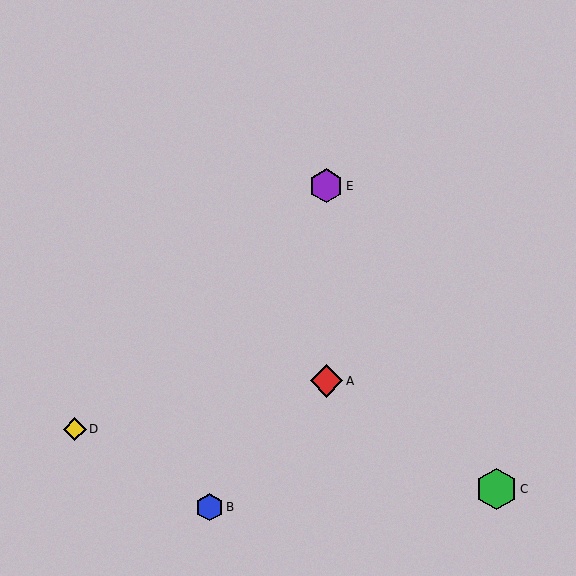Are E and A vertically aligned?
Yes, both are at x≈326.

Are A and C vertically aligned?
No, A is at x≈326 and C is at x≈497.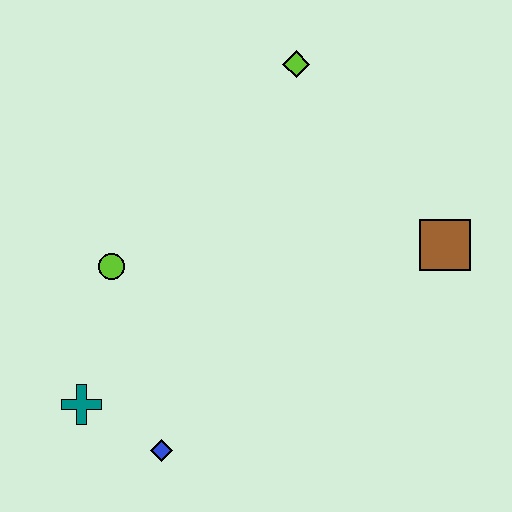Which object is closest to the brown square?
The lime diamond is closest to the brown square.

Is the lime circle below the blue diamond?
No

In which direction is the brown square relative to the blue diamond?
The brown square is to the right of the blue diamond.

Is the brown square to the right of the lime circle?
Yes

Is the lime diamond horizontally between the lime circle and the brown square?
Yes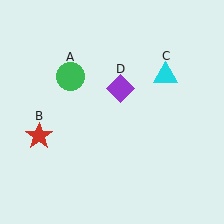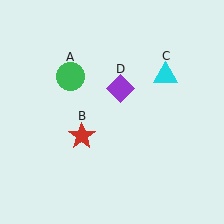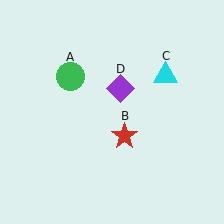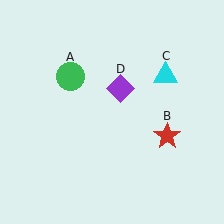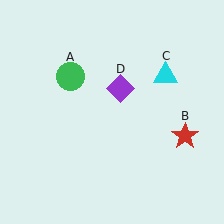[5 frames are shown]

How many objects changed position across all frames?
1 object changed position: red star (object B).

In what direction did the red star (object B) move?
The red star (object B) moved right.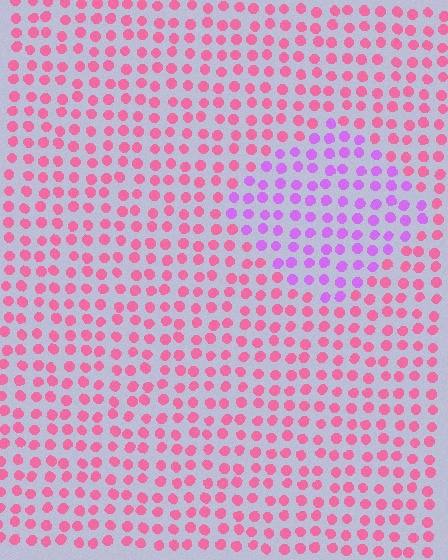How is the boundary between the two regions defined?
The boundary is defined purely by a slight shift in hue (about 49 degrees). Spacing, size, and orientation are identical on both sides.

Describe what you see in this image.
The image is filled with small pink elements in a uniform arrangement. A diamond-shaped region is visible where the elements are tinted to a slightly different hue, forming a subtle color boundary.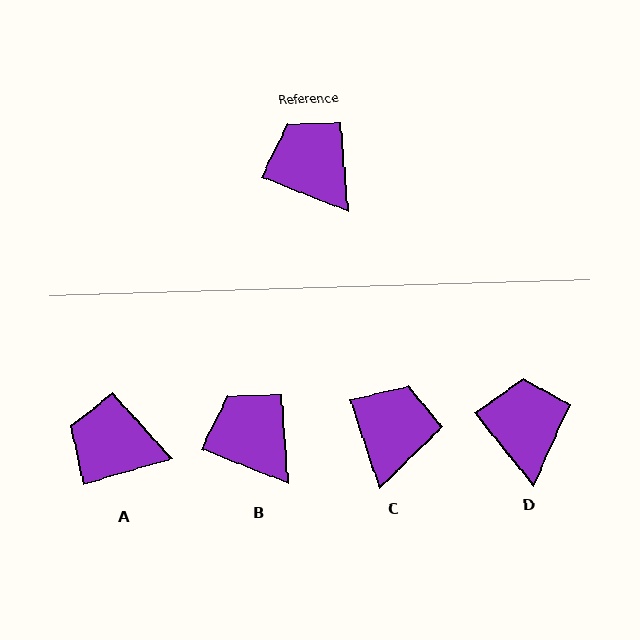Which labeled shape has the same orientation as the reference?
B.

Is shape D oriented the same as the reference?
No, it is off by about 29 degrees.